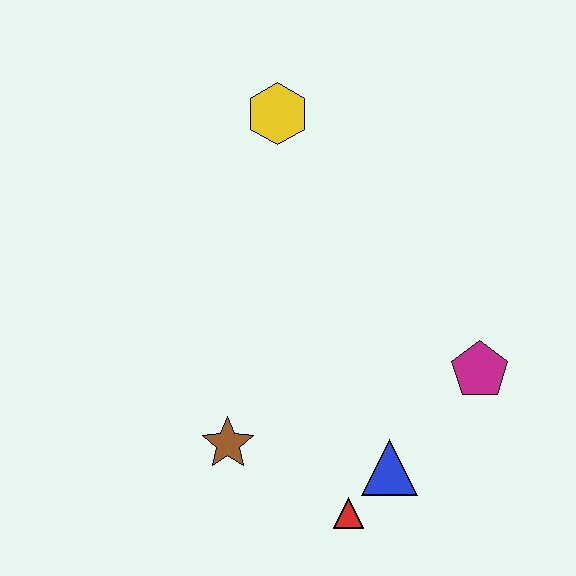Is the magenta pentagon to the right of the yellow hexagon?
Yes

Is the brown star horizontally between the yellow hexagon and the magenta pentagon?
No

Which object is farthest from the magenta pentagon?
The yellow hexagon is farthest from the magenta pentagon.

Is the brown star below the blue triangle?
No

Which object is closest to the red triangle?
The blue triangle is closest to the red triangle.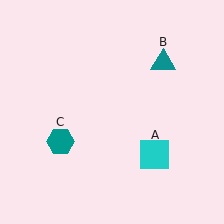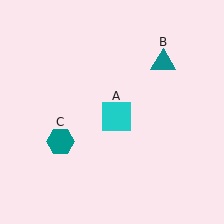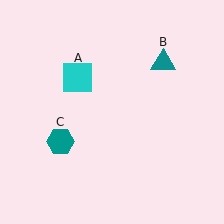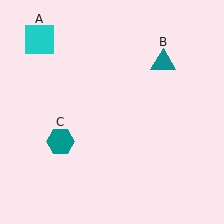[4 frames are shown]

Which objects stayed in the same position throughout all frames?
Teal triangle (object B) and teal hexagon (object C) remained stationary.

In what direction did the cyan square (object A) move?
The cyan square (object A) moved up and to the left.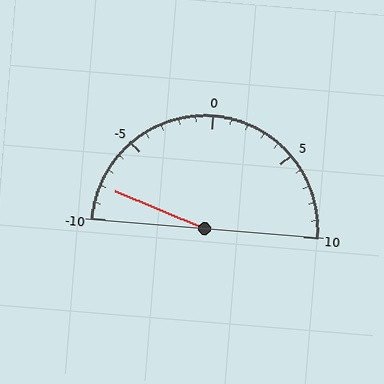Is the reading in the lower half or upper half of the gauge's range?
The reading is in the lower half of the range (-10 to 10).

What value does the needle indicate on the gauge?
The needle indicates approximately -8.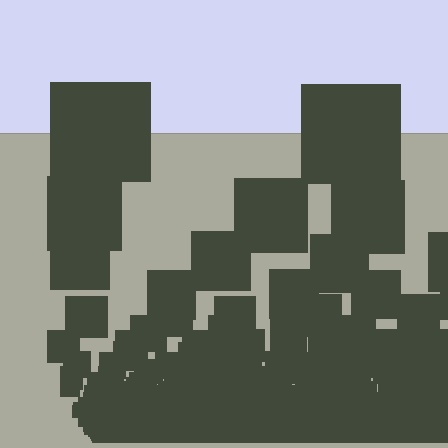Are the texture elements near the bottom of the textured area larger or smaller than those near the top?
Smaller. The gradient is inverted — elements near the bottom are smaller and denser.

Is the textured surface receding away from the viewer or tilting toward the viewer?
The surface appears to tilt toward the viewer. Texture elements get larger and sparser toward the top.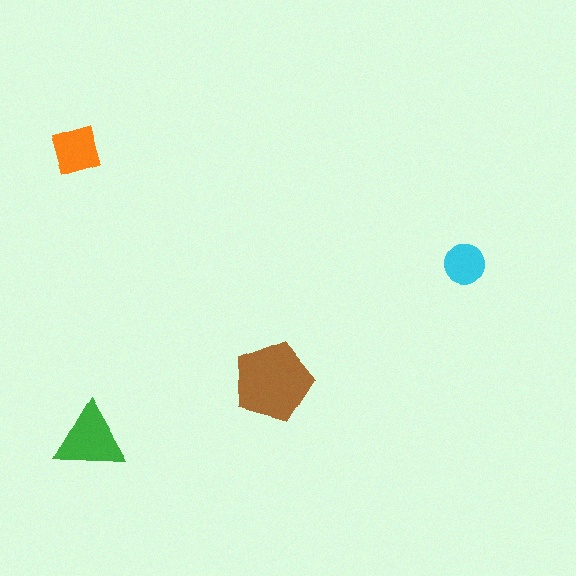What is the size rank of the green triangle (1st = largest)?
2nd.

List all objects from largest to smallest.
The brown pentagon, the green triangle, the orange diamond, the cyan circle.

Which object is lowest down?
The green triangle is bottommost.